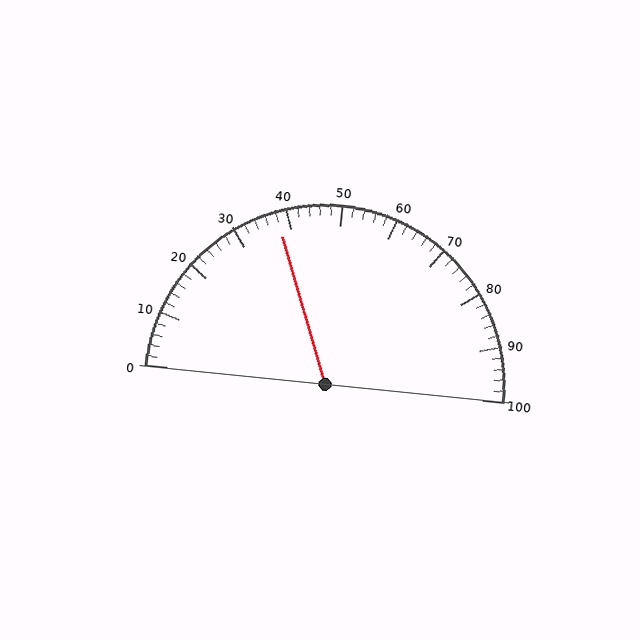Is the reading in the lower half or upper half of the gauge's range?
The reading is in the lower half of the range (0 to 100).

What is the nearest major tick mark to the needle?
The nearest major tick mark is 40.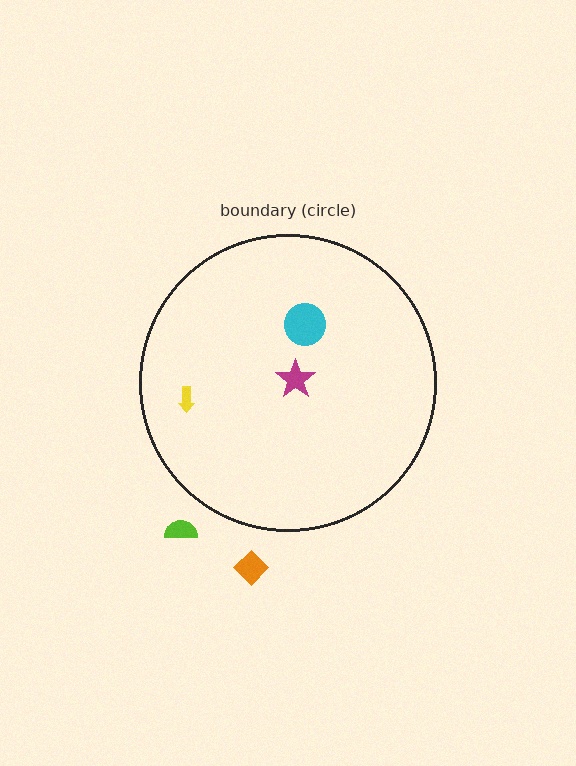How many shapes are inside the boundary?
3 inside, 2 outside.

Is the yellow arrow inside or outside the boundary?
Inside.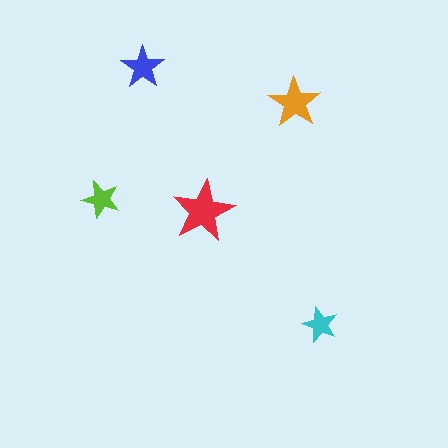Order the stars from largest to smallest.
the red one, the orange one, the blue one, the lime one, the cyan one.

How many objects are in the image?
There are 5 objects in the image.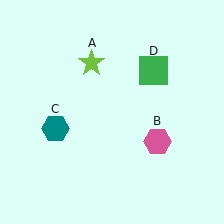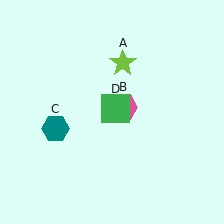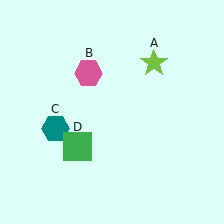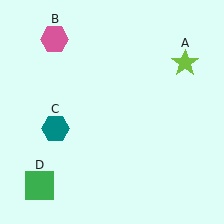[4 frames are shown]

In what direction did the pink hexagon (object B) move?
The pink hexagon (object B) moved up and to the left.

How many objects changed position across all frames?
3 objects changed position: lime star (object A), pink hexagon (object B), green square (object D).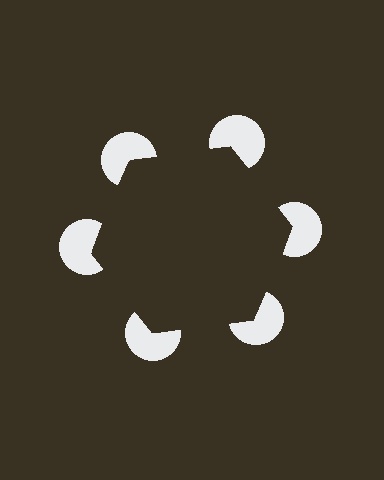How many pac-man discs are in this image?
There are 6 — one at each vertex of the illusory hexagon.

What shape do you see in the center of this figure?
An illusory hexagon — its edges are inferred from the aligned wedge cuts in the pac-man discs, not physically drawn.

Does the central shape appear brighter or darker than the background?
It typically appears slightly darker than the background, even though no actual brightness change is drawn.